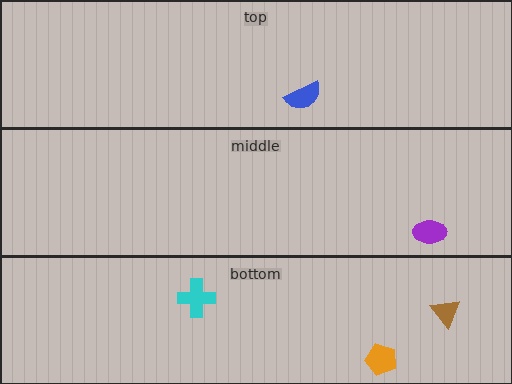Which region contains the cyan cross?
The bottom region.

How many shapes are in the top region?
1.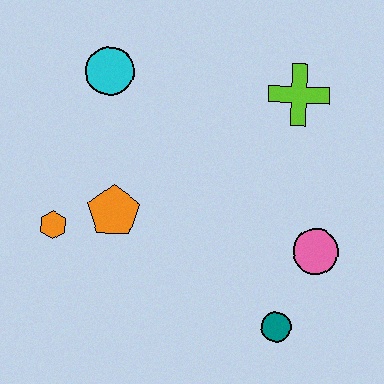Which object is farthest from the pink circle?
The cyan circle is farthest from the pink circle.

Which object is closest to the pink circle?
The teal circle is closest to the pink circle.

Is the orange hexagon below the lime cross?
Yes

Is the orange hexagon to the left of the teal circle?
Yes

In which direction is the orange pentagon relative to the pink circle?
The orange pentagon is to the left of the pink circle.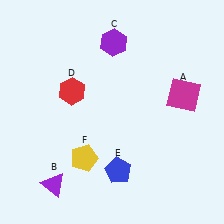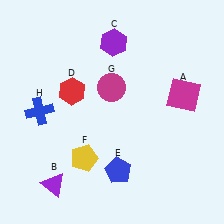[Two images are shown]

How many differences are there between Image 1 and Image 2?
There are 2 differences between the two images.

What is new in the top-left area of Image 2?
A magenta circle (G) was added in the top-left area of Image 2.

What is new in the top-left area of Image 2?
A blue cross (H) was added in the top-left area of Image 2.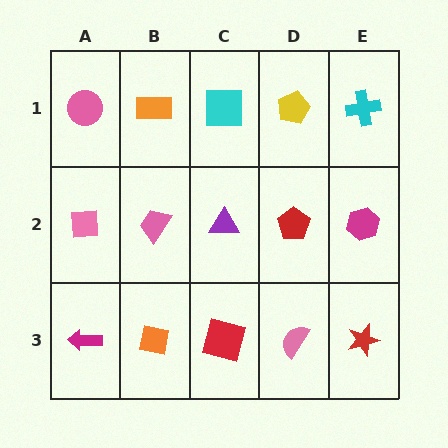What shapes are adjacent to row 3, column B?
A pink trapezoid (row 2, column B), a magenta arrow (row 3, column A), a red square (row 3, column C).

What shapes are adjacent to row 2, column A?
A pink circle (row 1, column A), a magenta arrow (row 3, column A), a pink trapezoid (row 2, column B).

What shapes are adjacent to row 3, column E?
A magenta hexagon (row 2, column E), a pink semicircle (row 3, column D).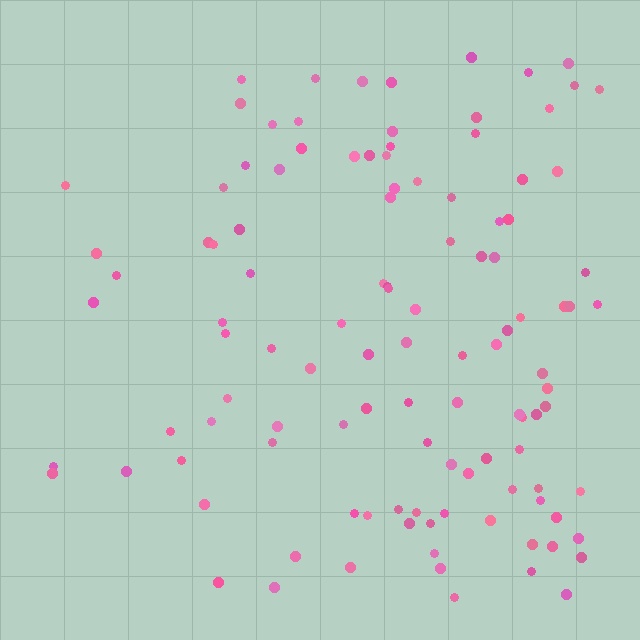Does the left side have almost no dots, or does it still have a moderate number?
Still a moderate number, just noticeably fewer than the right.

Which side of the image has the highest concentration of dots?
The right.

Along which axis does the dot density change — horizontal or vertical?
Horizontal.